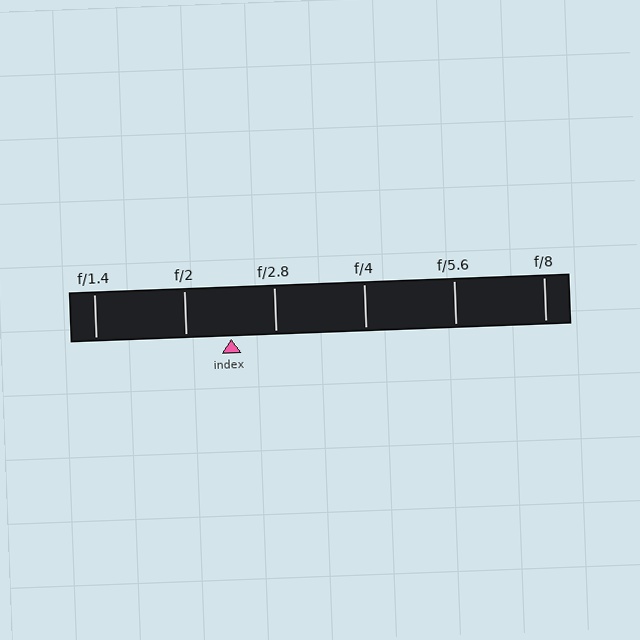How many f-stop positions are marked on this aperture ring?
There are 6 f-stop positions marked.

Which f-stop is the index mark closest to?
The index mark is closest to f/2.8.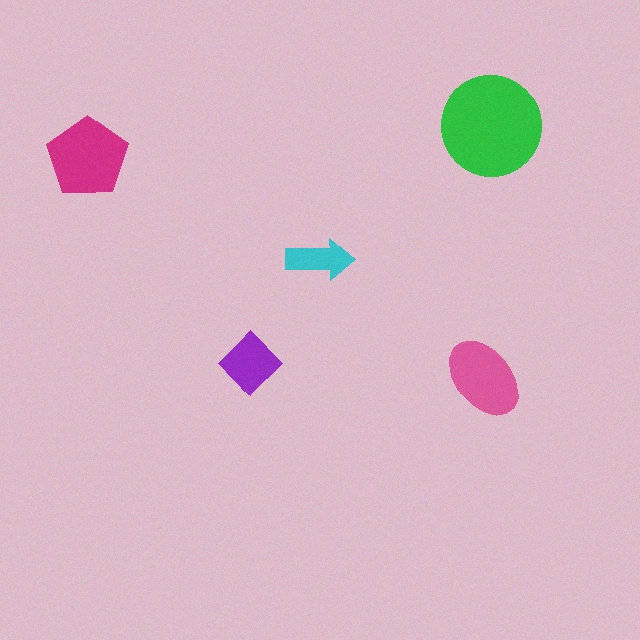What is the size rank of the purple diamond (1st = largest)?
4th.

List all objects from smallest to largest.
The cyan arrow, the purple diamond, the pink ellipse, the magenta pentagon, the green circle.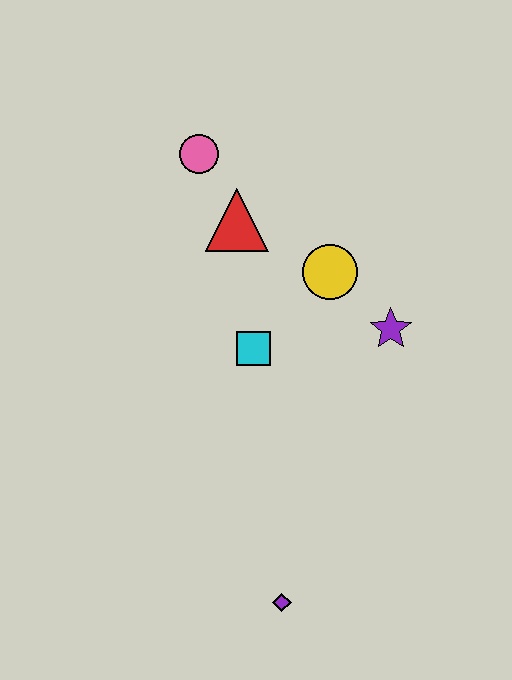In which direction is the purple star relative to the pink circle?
The purple star is to the right of the pink circle.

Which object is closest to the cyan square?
The yellow circle is closest to the cyan square.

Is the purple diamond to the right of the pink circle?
Yes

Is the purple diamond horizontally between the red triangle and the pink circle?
No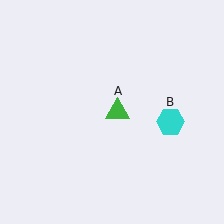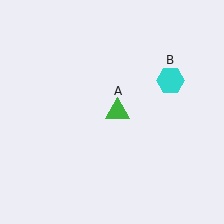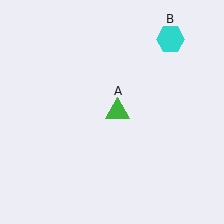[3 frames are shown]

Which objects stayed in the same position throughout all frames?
Green triangle (object A) remained stationary.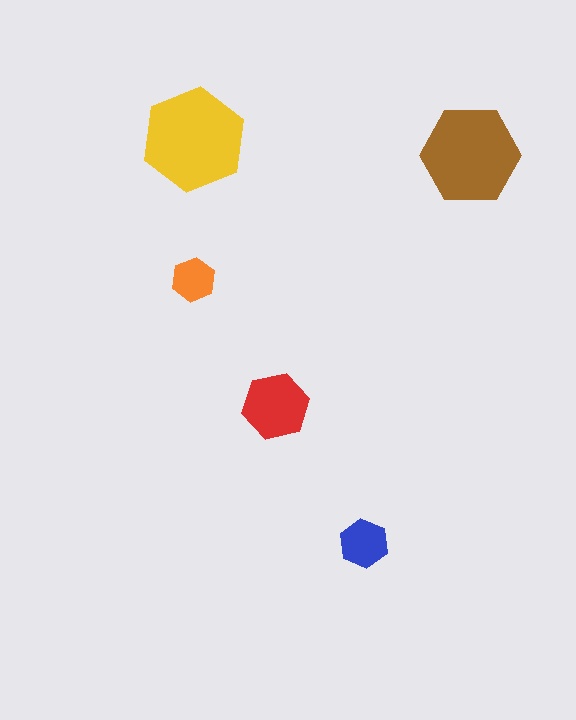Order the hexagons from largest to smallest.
the yellow one, the brown one, the red one, the blue one, the orange one.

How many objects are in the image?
There are 5 objects in the image.